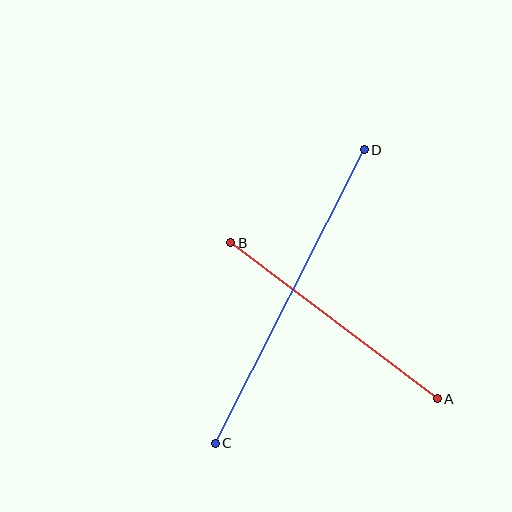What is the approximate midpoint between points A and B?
The midpoint is at approximately (334, 321) pixels.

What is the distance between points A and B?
The distance is approximately 259 pixels.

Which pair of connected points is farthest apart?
Points C and D are farthest apart.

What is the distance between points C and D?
The distance is approximately 329 pixels.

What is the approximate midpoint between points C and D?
The midpoint is at approximately (290, 296) pixels.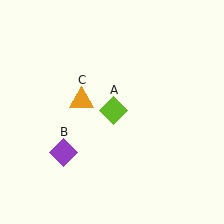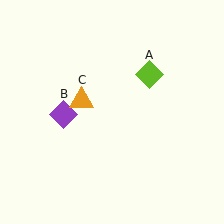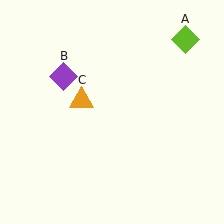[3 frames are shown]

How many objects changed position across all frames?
2 objects changed position: lime diamond (object A), purple diamond (object B).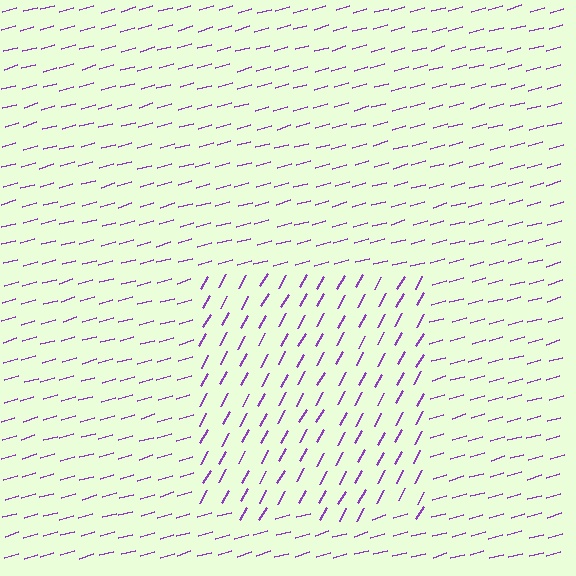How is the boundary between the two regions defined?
The boundary is defined purely by a change in line orientation (approximately 45 degrees difference). All lines are the same color and thickness.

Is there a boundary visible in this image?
Yes, there is a texture boundary formed by a change in line orientation.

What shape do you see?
I see a rectangle.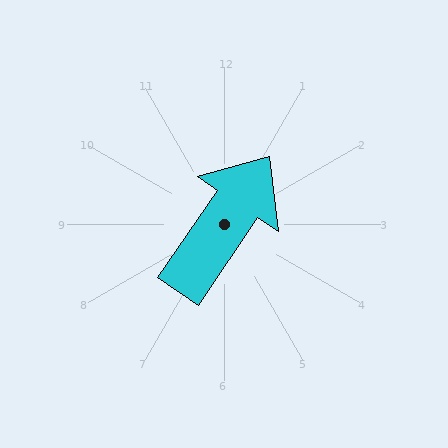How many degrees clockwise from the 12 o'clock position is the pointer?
Approximately 34 degrees.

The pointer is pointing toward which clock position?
Roughly 1 o'clock.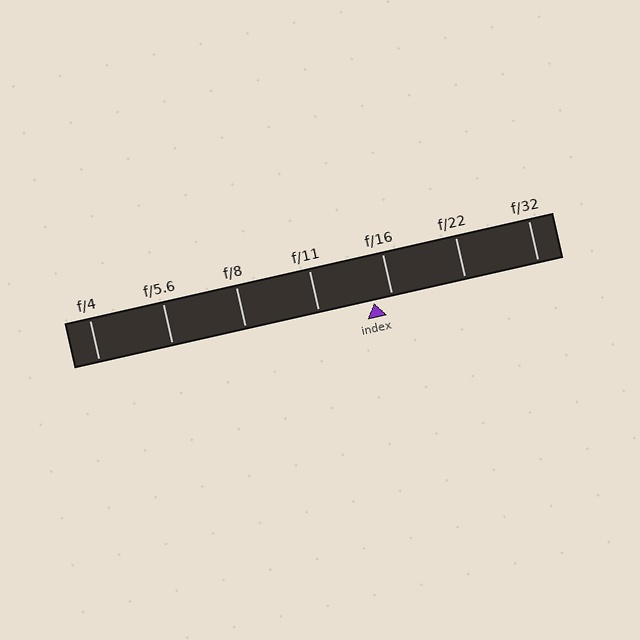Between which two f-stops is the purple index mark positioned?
The index mark is between f/11 and f/16.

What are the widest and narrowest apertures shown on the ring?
The widest aperture shown is f/4 and the narrowest is f/32.